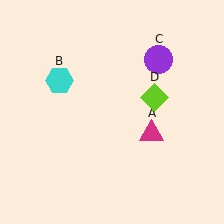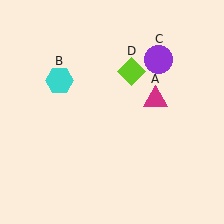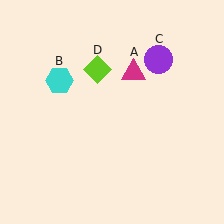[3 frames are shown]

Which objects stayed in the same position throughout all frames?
Cyan hexagon (object B) and purple circle (object C) remained stationary.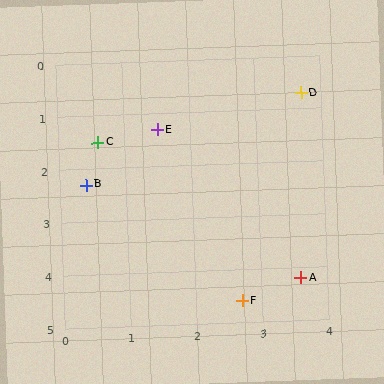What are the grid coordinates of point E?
Point E is at approximately (1.5, 1.3).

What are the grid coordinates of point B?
Point B is at approximately (0.4, 2.3).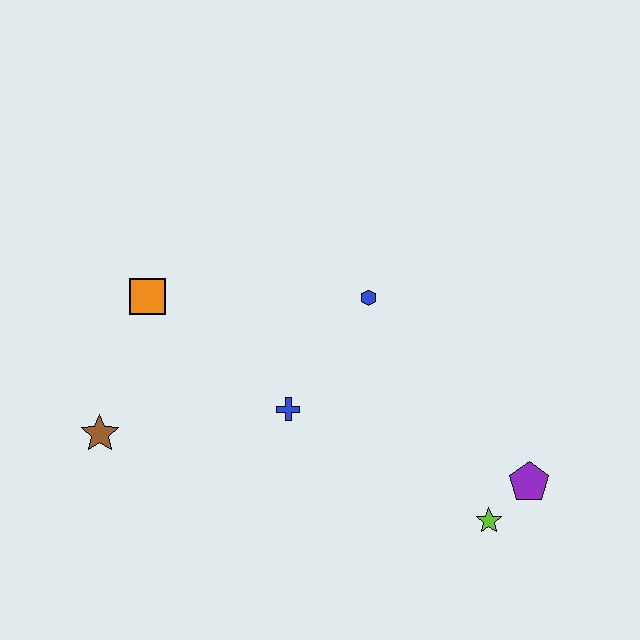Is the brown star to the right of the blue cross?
No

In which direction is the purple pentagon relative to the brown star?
The purple pentagon is to the right of the brown star.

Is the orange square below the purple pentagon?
No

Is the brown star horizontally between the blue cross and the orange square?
No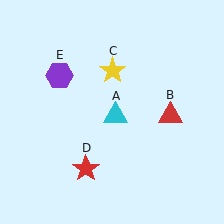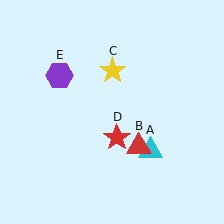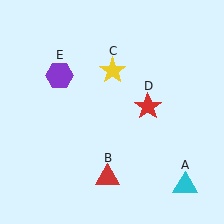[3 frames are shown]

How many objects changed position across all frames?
3 objects changed position: cyan triangle (object A), red triangle (object B), red star (object D).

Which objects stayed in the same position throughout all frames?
Yellow star (object C) and purple hexagon (object E) remained stationary.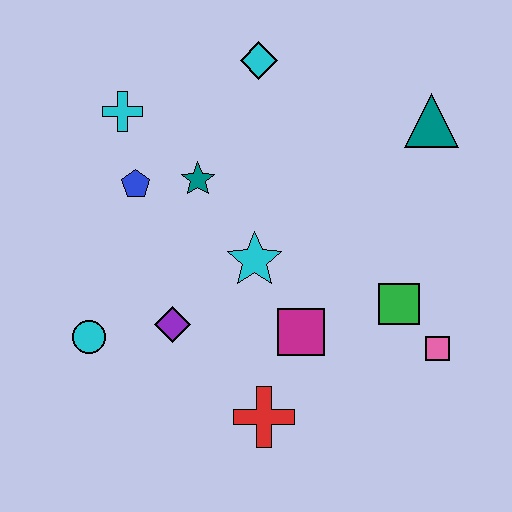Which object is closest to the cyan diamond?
The teal star is closest to the cyan diamond.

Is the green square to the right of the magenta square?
Yes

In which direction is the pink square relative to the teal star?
The pink square is to the right of the teal star.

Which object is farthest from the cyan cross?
The pink square is farthest from the cyan cross.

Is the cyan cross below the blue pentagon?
No